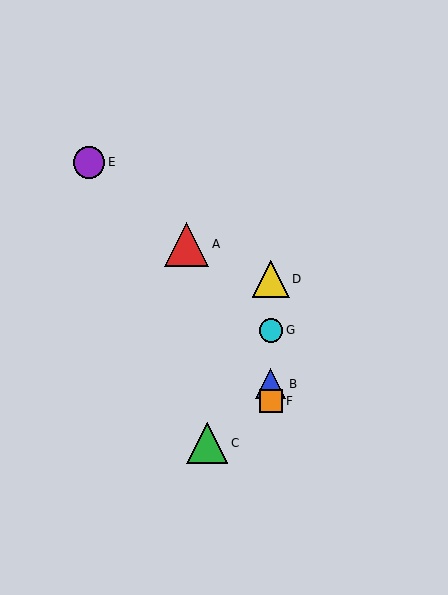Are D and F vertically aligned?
Yes, both are at x≈271.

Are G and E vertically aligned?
No, G is at x≈271 and E is at x≈89.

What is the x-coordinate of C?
Object C is at x≈207.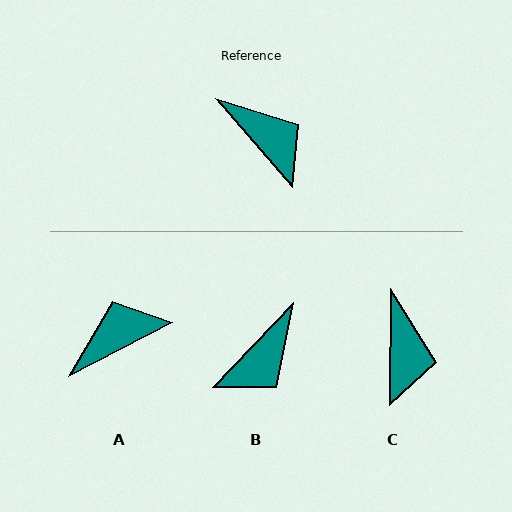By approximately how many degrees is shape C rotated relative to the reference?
Approximately 42 degrees clockwise.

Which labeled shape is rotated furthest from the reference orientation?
B, about 84 degrees away.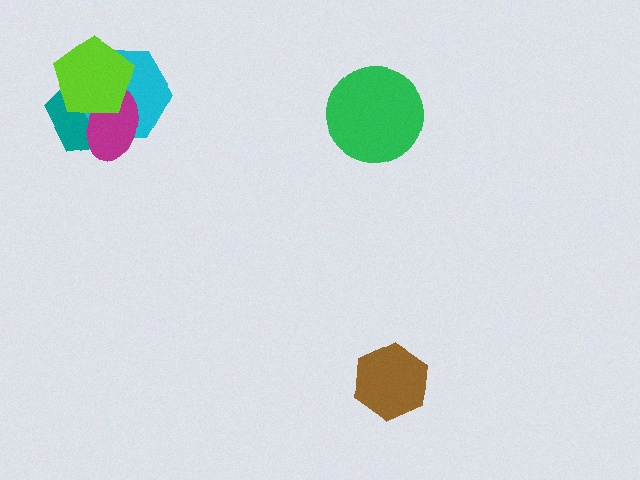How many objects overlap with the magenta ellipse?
3 objects overlap with the magenta ellipse.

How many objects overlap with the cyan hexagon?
3 objects overlap with the cyan hexagon.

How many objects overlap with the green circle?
0 objects overlap with the green circle.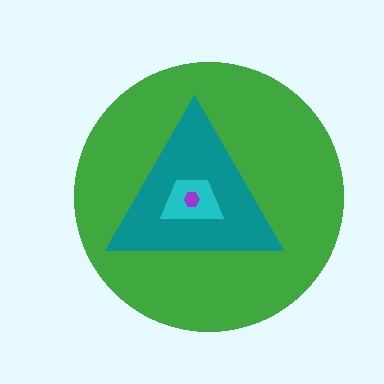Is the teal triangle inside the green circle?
Yes.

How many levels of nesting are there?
4.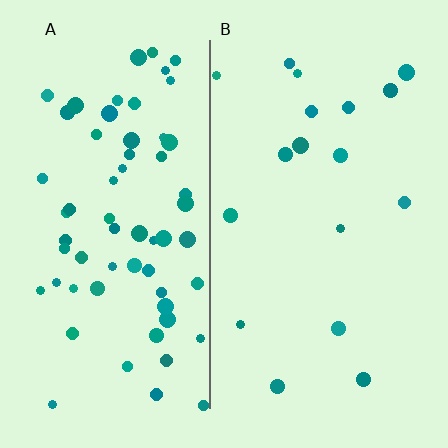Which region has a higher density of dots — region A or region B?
A (the left).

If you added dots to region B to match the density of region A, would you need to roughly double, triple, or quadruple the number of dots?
Approximately quadruple.